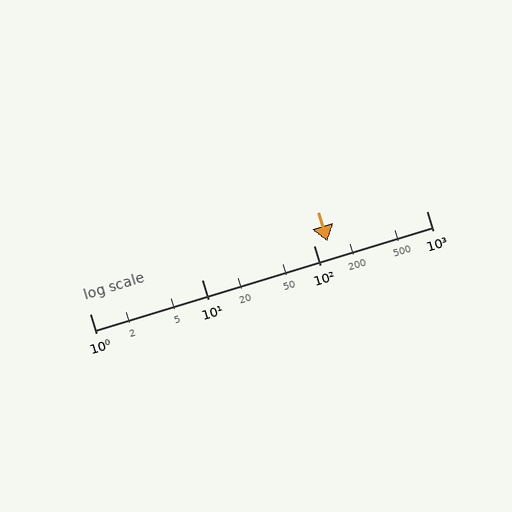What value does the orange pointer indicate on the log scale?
The pointer indicates approximately 130.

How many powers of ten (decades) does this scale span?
The scale spans 3 decades, from 1 to 1000.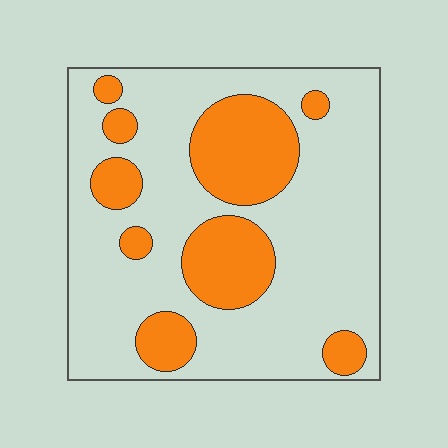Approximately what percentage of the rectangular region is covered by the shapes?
Approximately 25%.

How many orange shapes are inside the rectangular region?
9.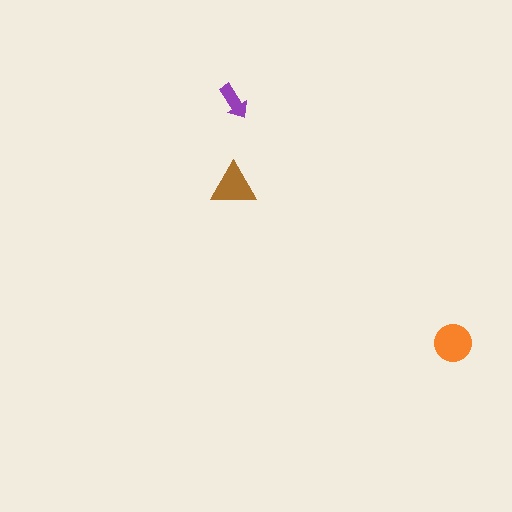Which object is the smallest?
The purple arrow.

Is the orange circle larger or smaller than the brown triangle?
Larger.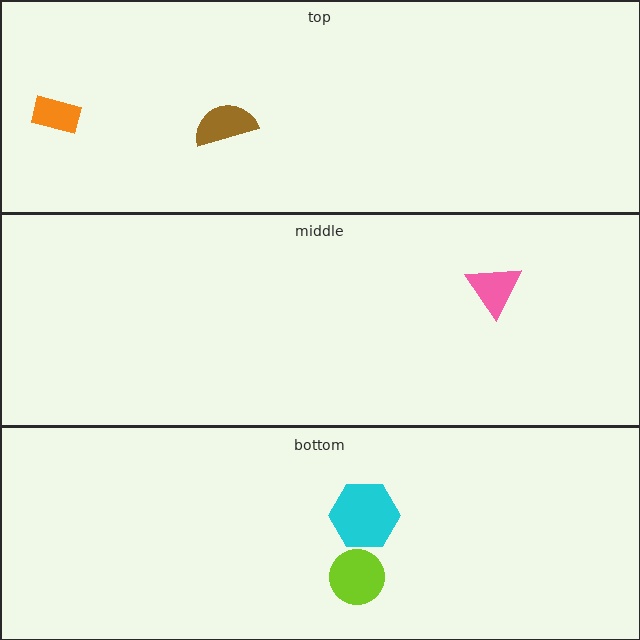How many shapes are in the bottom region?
2.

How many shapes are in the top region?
2.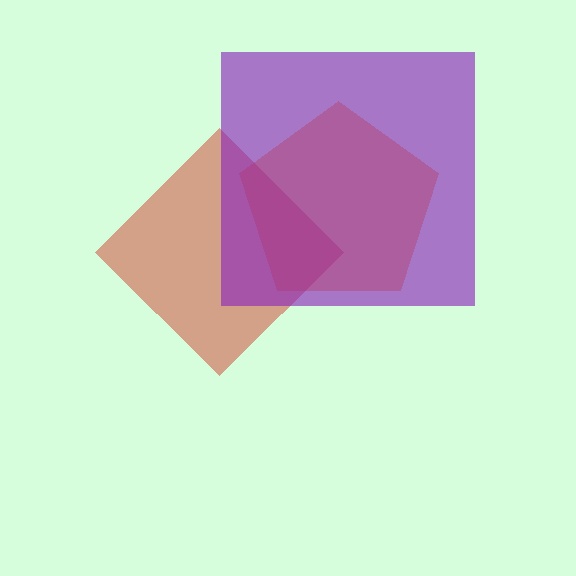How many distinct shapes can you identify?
There are 3 distinct shapes: an orange pentagon, a red diamond, a purple square.